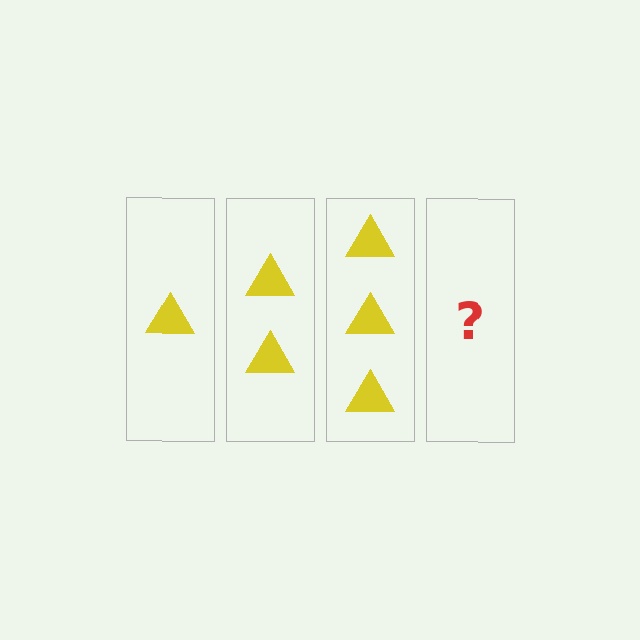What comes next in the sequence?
The next element should be 4 triangles.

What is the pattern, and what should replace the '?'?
The pattern is that each step adds one more triangle. The '?' should be 4 triangles.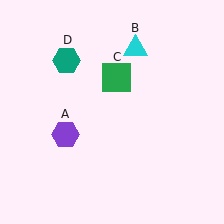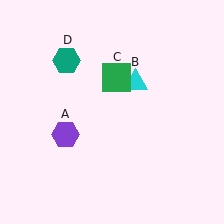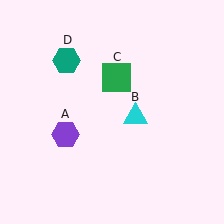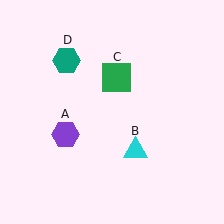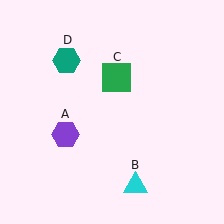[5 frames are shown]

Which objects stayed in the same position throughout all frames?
Purple hexagon (object A) and green square (object C) and teal hexagon (object D) remained stationary.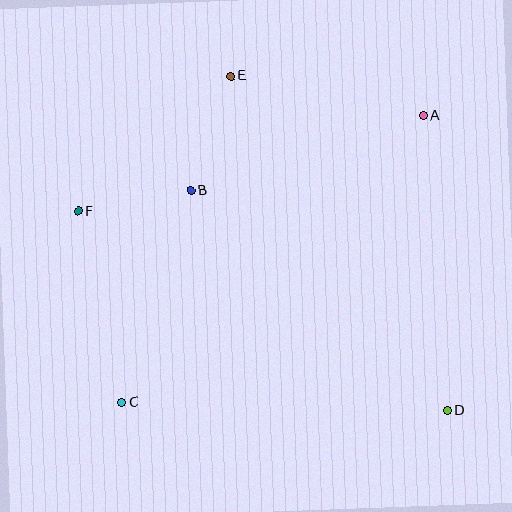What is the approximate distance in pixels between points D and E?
The distance between D and E is approximately 398 pixels.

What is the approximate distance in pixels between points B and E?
The distance between B and E is approximately 121 pixels.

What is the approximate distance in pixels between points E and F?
The distance between E and F is approximately 204 pixels.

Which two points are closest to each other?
Points B and F are closest to each other.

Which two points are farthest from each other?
Points D and F are farthest from each other.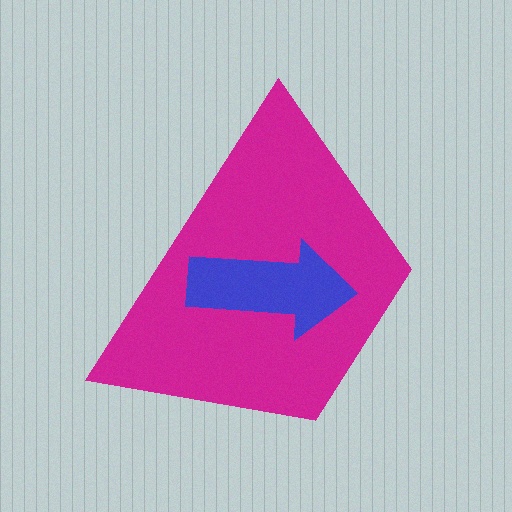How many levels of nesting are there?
2.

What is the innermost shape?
The blue arrow.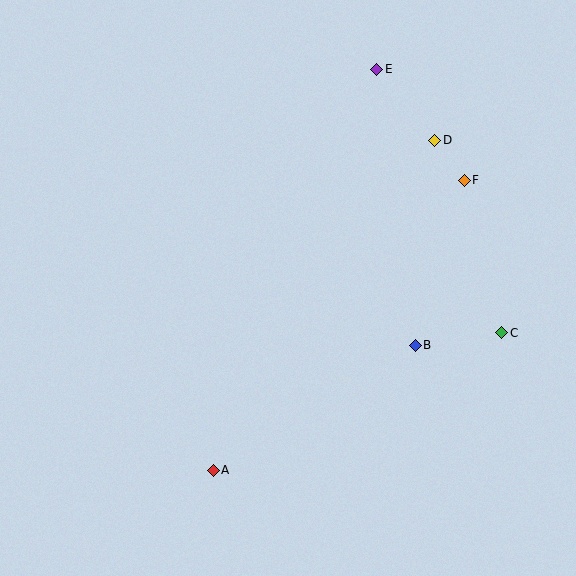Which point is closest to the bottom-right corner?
Point C is closest to the bottom-right corner.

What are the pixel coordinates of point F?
Point F is at (464, 180).